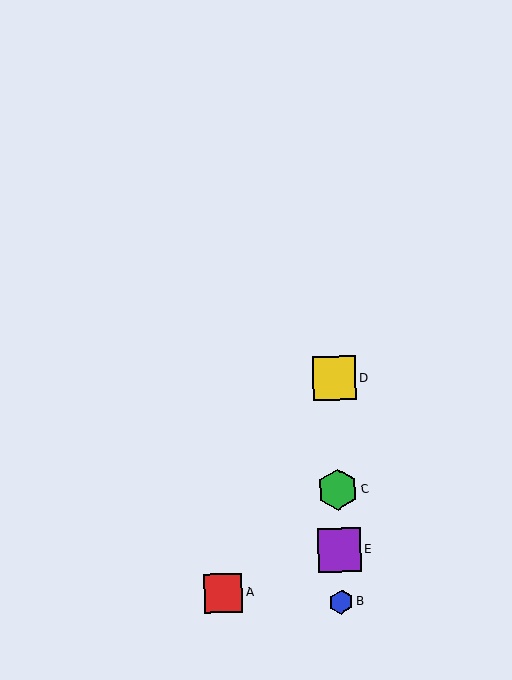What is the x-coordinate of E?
Object E is at x≈339.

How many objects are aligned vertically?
4 objects (B, C, D, E) are aligned vertically.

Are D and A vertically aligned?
No, D is at x≈334 and A is at x≈223.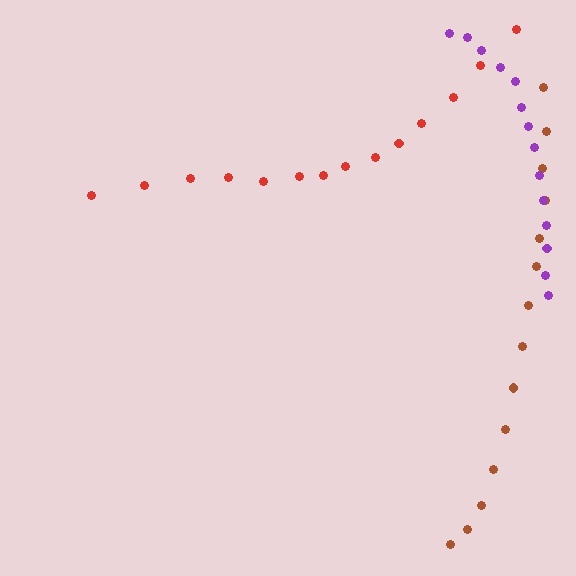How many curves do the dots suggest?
There are 3 distinct paths.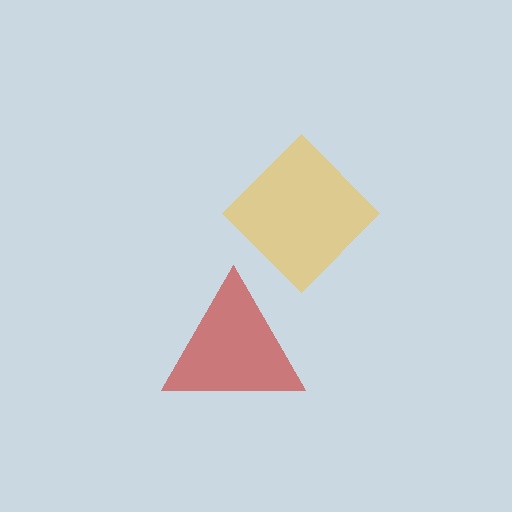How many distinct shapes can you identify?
There are 2 distinct shapes: a red triangle, a yellow diamond.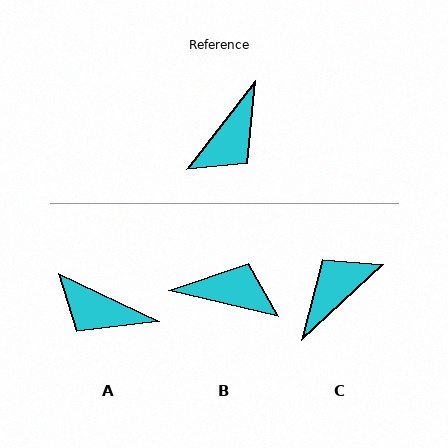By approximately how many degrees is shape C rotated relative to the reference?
Approximately 171 degrees counter-clockwise.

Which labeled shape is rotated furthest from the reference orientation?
C, about 171 degrees away.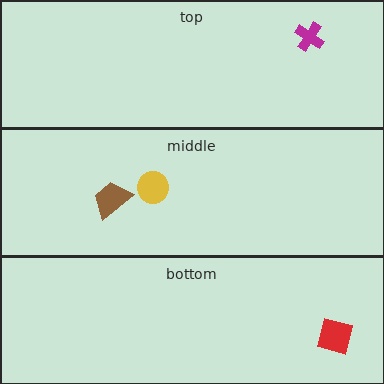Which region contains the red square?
The bottom region.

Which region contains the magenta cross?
The top region.